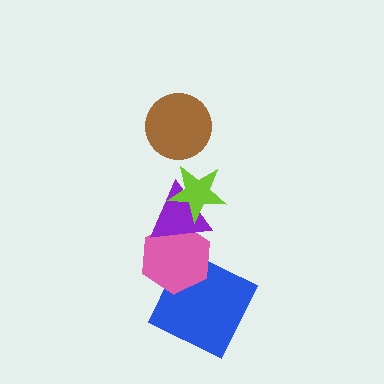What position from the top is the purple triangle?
The purple triangle is 3rd from the top.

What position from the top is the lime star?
The lime star is 2nd from the top.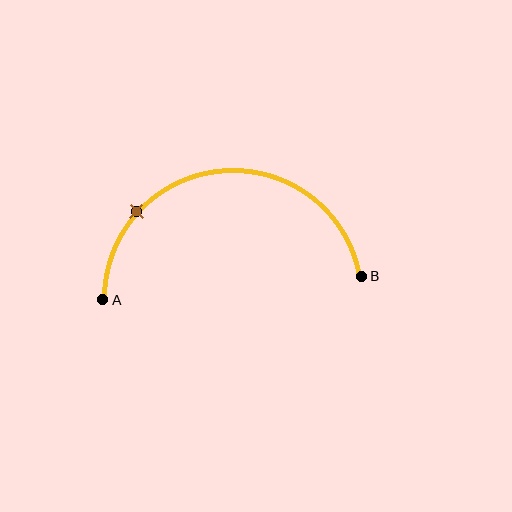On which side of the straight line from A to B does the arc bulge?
The arc bulges above the straight line connecting A and B.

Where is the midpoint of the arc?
The arc midpoint is the point on the curve farthest from the straight line joining A and B. It sits above that line.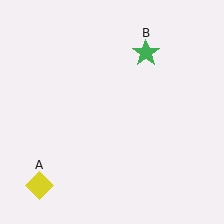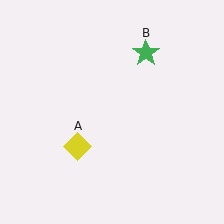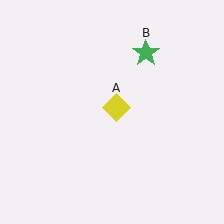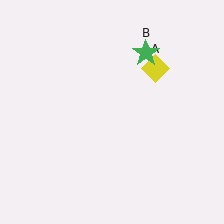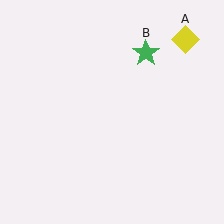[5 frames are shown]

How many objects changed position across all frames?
1 object changed position: yellow diamond (object A).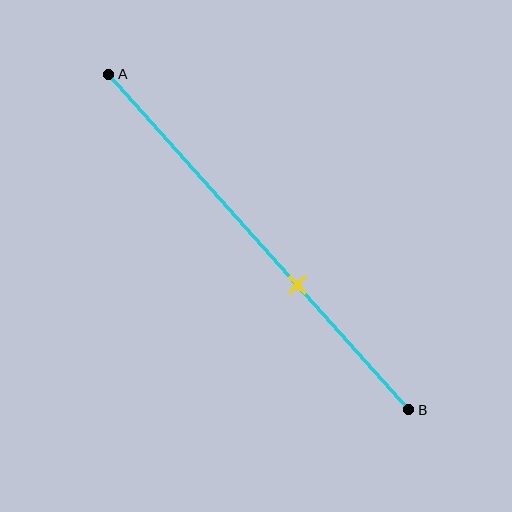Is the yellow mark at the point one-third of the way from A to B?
No, the mark is at about 65% from A, not at the 33% one-third point.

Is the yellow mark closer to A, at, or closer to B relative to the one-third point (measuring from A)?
The yellow mark is closer to point B than the one-third point of segment AB.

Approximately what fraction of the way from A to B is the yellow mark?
The yellow mark is approximately 65% of the way from A to B.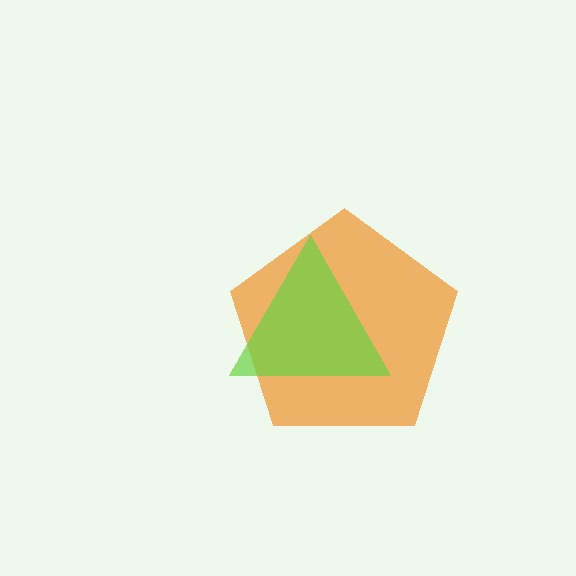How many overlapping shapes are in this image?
There are 2 overlapping shapes in the image.